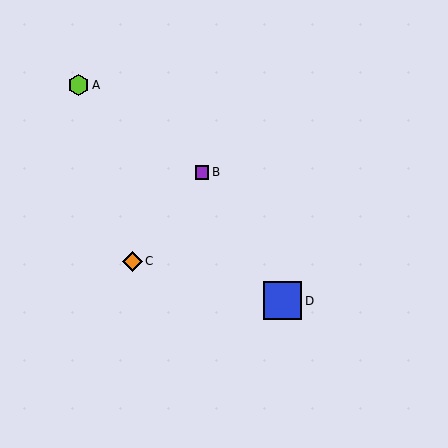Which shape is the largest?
The blue square (labeled D) is the largest.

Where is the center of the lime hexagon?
The center of the lime hexagon is at (78, 85).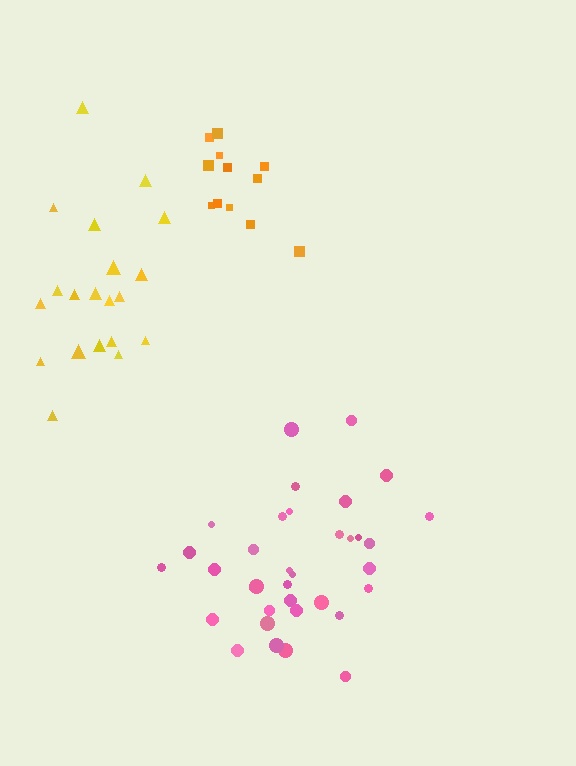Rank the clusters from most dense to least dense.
pink, orange, yellow.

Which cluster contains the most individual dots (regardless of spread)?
Pink (35).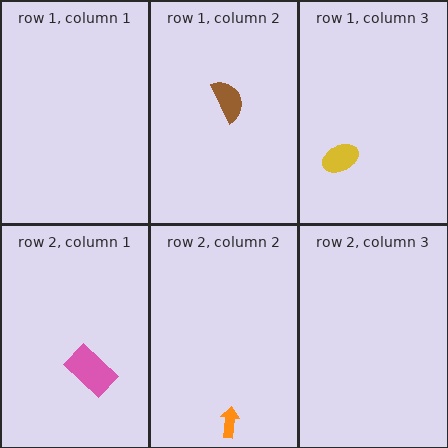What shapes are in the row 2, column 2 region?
The orange arrow.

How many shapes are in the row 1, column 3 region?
1.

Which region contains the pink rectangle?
The row 2, column 1 region.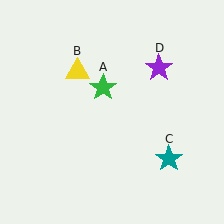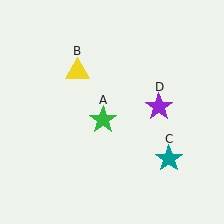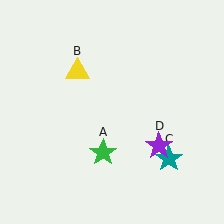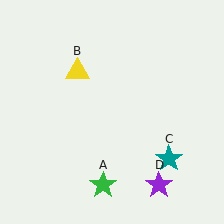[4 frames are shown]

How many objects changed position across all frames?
2 objects changed position: green star (object A), purple star (object D).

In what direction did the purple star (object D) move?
The purple star (object D) moved down.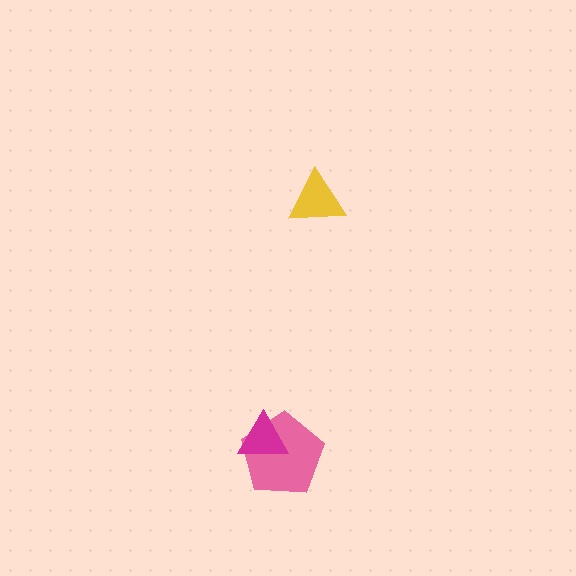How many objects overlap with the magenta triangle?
1 object overlaps with the magenta triangle.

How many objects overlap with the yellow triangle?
0 objects overlap with the yellow triangle.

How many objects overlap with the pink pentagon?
1 object overlaps with the pink pentagon.